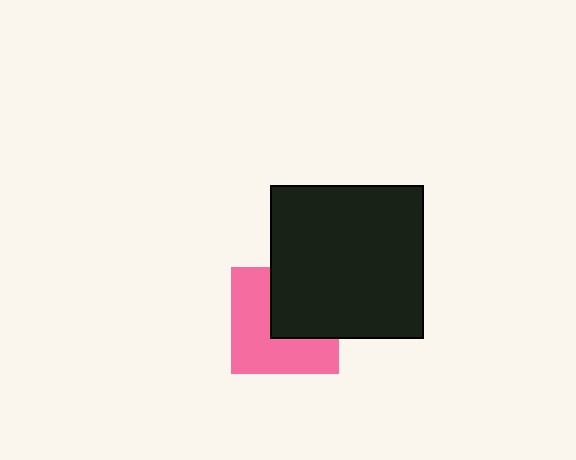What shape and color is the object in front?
The object in front is a black square.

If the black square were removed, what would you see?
You would see the complete pink square.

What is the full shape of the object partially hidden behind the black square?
The partially hidden object is a pink square.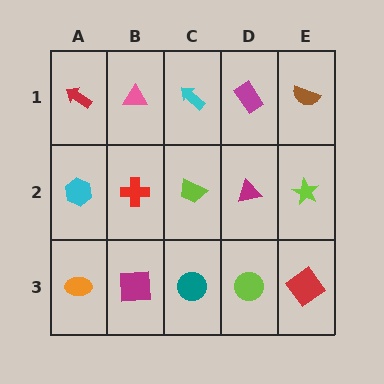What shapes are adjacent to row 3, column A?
A cyan hexagon (row 2, column A), a magenta square (row 3, column B).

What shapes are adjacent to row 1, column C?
A lime trapezoid (row 2, column C), a pink triangle (row 1, column B), a magenta rectangle (row 1, column D).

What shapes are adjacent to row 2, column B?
A pink triangle (row 1, column B), a magenta square (row 3, column B), a cyan hexagon (row 2, column A), a lime trapezoid (row 2, column C).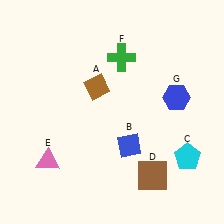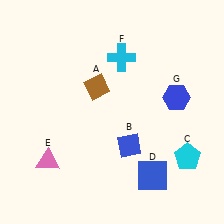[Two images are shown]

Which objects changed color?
D changed from brown to blue. F changed from green to cyan.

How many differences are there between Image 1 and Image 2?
There are 2 differences between the two images.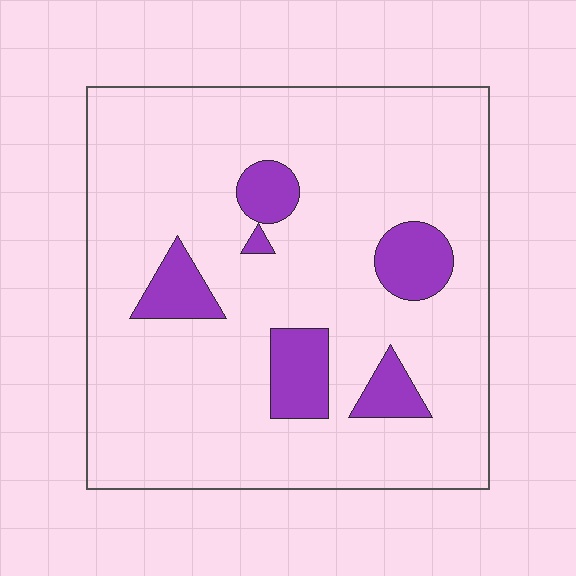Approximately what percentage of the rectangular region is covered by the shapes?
Approximately 15%.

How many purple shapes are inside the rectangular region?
6.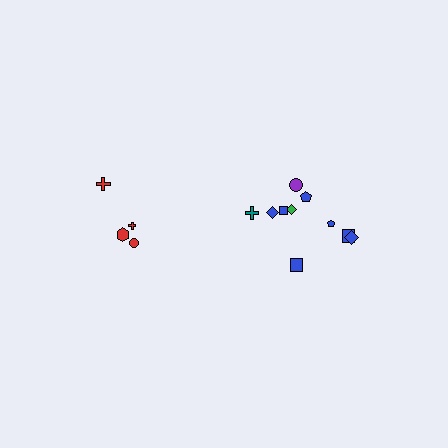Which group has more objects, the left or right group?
The right group.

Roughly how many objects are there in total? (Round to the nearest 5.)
Roughly 15 objects in total.